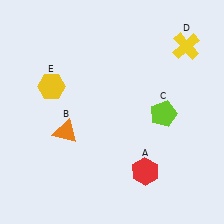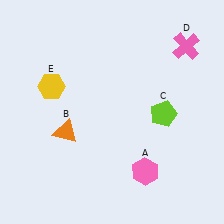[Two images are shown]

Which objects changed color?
A changed from red to pink. D changed from yellow to pink.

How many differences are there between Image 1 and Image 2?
There are 2 differences between the two images.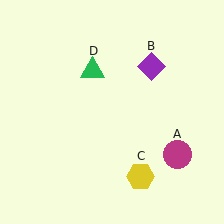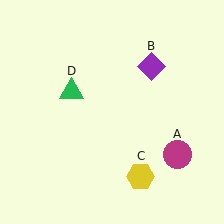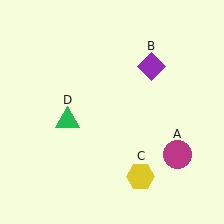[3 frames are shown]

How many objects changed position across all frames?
1 object changed position: green triangle (object D).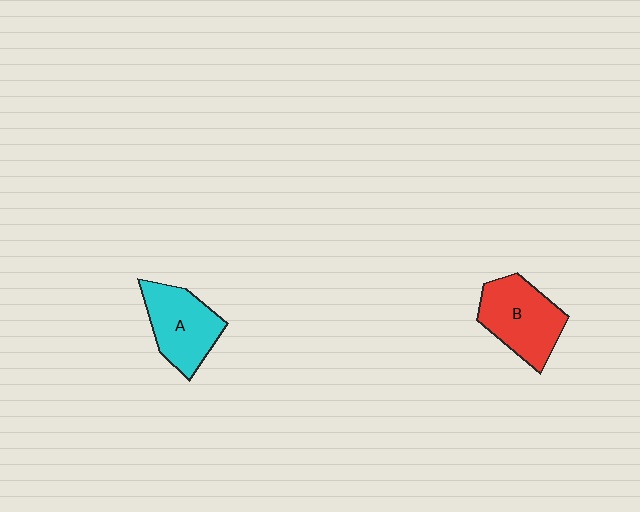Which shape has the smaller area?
Shape A (cyan).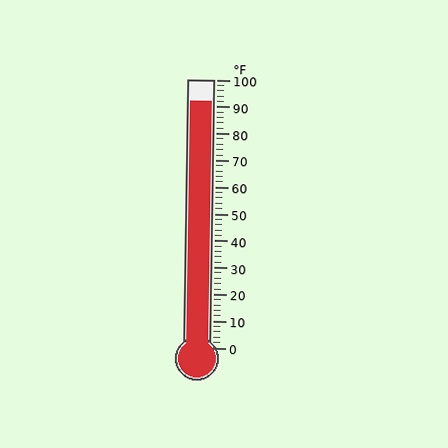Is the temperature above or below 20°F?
The temperature is above 20°F.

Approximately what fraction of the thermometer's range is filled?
The thermometer is filled to approximately 90% of its range.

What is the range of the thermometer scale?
The thermometer scale ranges from 0°F to 100°F.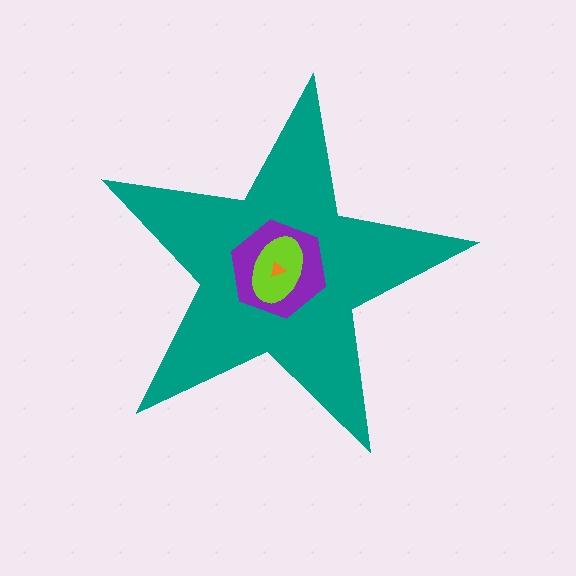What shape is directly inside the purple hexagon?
The lime ellipse.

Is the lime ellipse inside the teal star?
Yes.